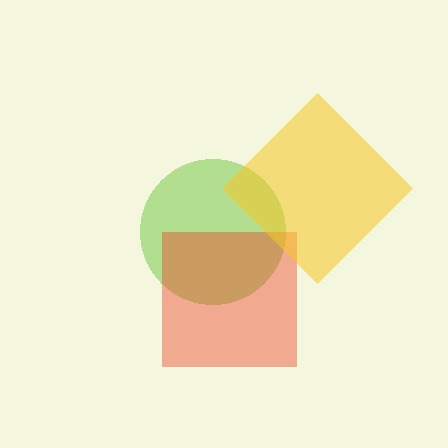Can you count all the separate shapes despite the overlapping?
Yes, there are 3 separate shapes.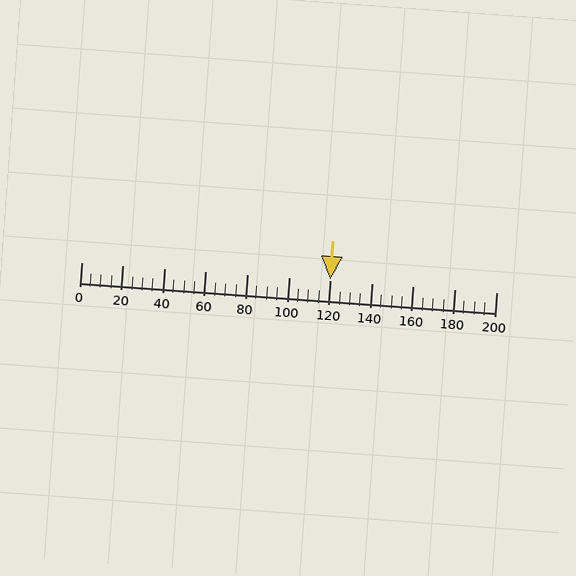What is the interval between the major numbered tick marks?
The major tick marks are spaced 20 units apart.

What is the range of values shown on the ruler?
The ruler shows values from 0 to 200.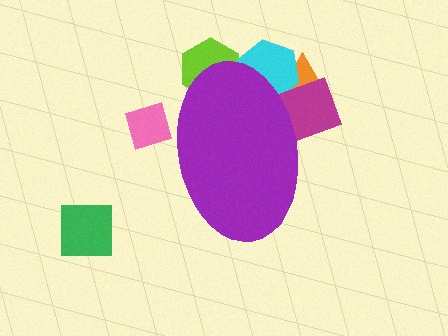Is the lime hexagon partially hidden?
Yes, the lime hexagon is partially hidden behind the purple ellipse.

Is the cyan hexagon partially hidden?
Yes, the cyan hexagon is partially hidden behind the purple ellipse.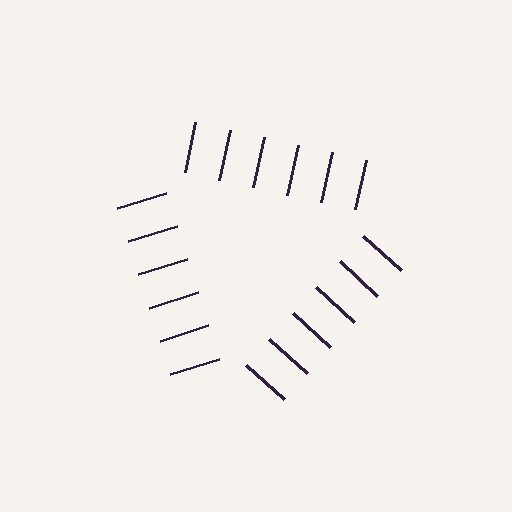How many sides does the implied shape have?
3 sides — the line-ends trace a triangle.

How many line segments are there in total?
18 — 6 along each of the 3 edges.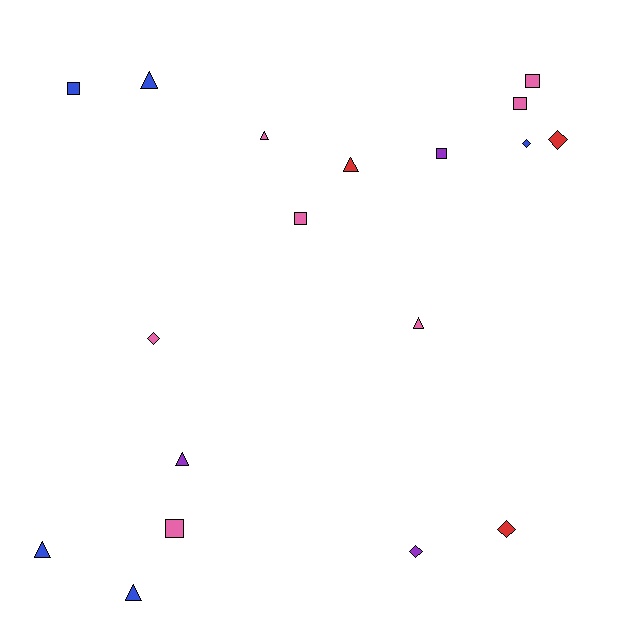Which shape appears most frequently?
Triangle, with 7 objects.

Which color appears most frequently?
Pink, with 7 objects.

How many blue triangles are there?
There are 3 blue triangles.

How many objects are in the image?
There are 18 objects.